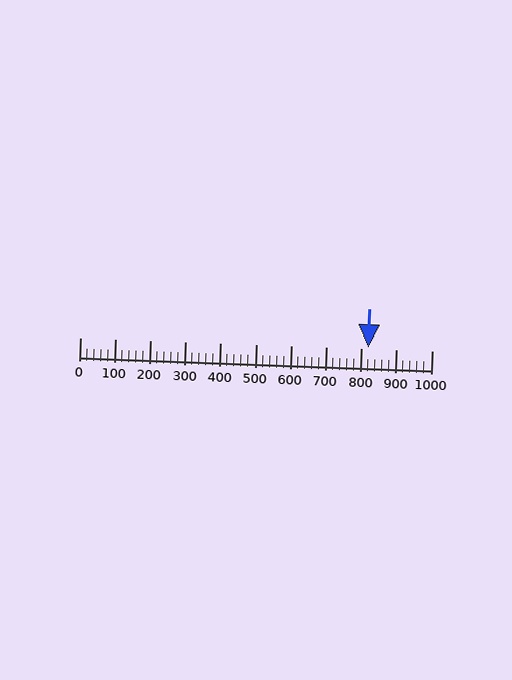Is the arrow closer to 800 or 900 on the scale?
The arrow is closer to 800.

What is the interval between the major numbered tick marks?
The major tick marks are spaced 100 units apart.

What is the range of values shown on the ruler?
The ruler shows values from 0 to 1000.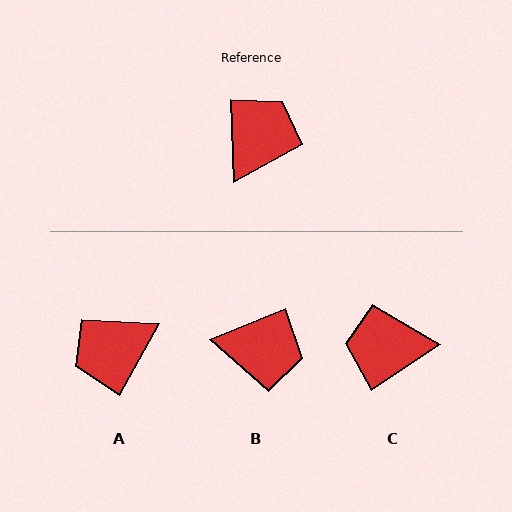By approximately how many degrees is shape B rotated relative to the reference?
Approximately 70 degrees clockwise.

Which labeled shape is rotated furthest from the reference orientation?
A, about 149 degrees away.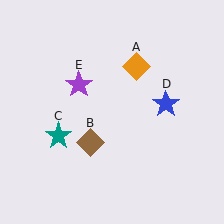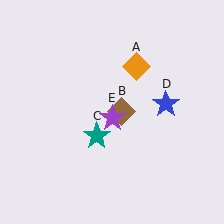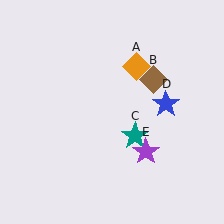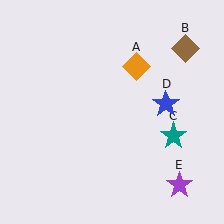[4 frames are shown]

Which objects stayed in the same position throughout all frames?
Orange diamond (object A) and blue star (object D) remained stationary.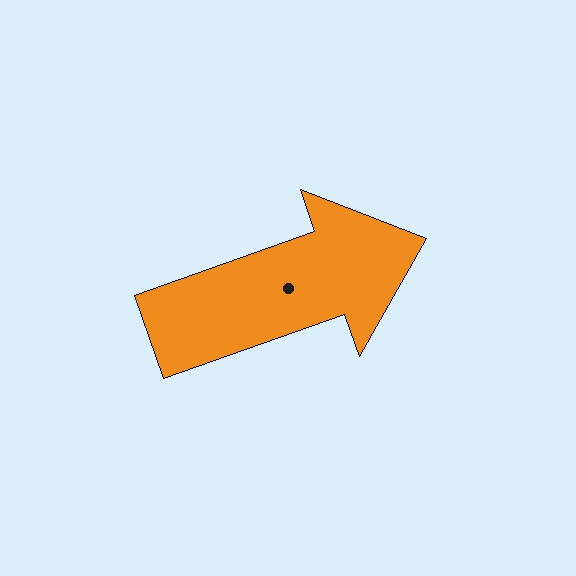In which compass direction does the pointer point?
East.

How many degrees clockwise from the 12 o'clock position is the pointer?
Approximately 71 degrees.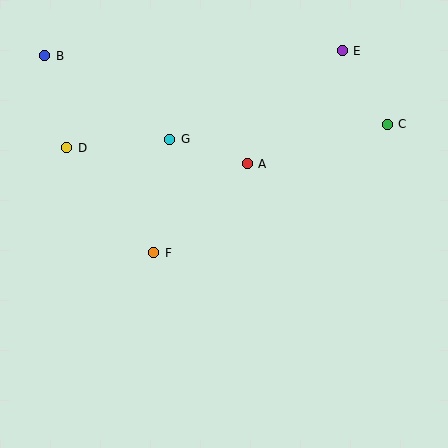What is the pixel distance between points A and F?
The distance between A and F is 130 pixels.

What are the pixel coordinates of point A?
Point A is at (247, 164).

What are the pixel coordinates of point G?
Point G is at (170, 139).